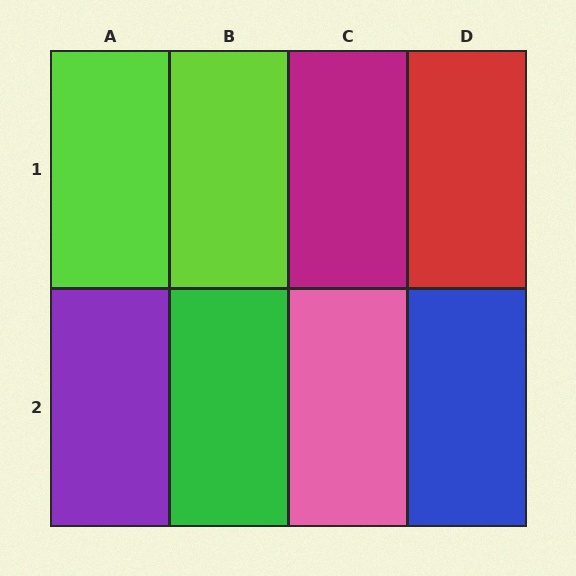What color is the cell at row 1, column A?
Lime.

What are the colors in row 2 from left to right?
Purple, green, pink, blue.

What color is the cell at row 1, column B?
Lime.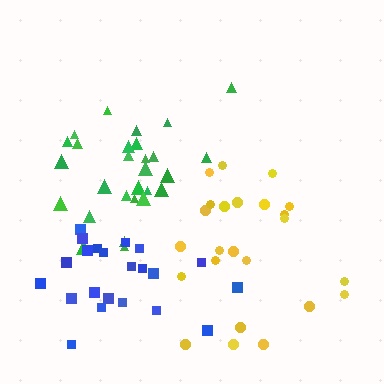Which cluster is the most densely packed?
Green.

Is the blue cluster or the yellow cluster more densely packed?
Blue.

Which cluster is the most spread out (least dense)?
Yellow.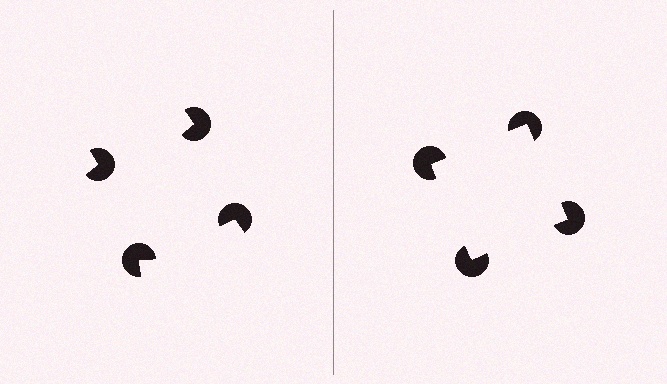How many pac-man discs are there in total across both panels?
8 — 4 on each side.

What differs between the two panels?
The pac-man discs are positioned identically on both sides; only the wedge orientations differ. On the right they align to a square; on the left they are misaligned.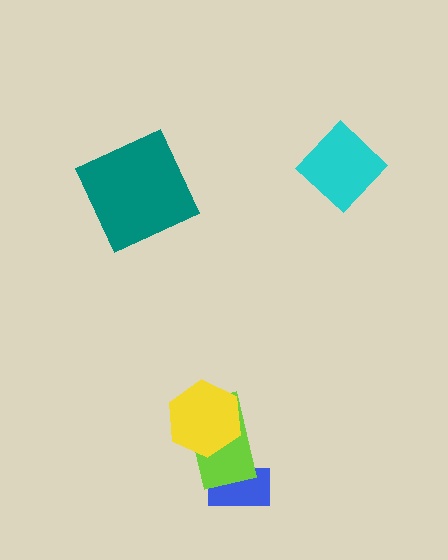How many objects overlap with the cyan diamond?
0 objects overlap with the cyan diamond.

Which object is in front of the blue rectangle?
The lime rectangle is in front of the blue rectangle.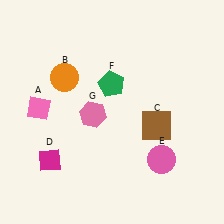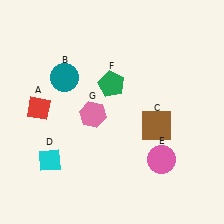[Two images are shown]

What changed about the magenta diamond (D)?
In Image 1, D is magenta. In Image 2, it changed to cyan.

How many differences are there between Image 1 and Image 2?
There are 3 differences between the two images.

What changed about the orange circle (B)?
In Image 1, B is orange. In Image 2, it changed to teal.